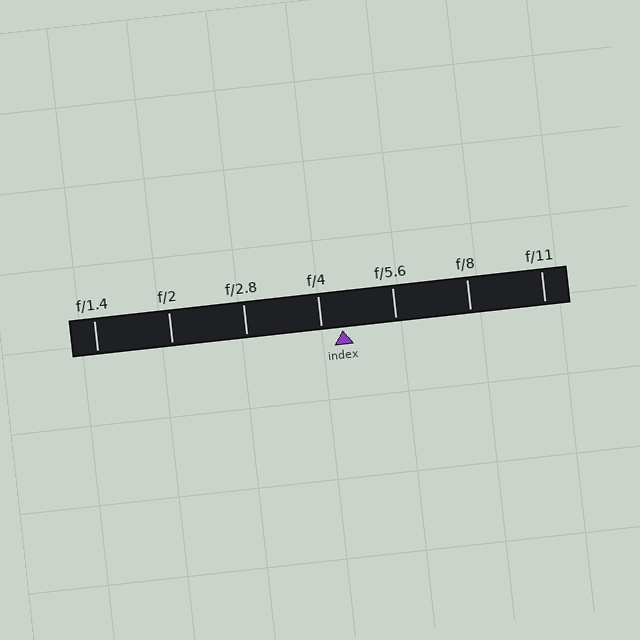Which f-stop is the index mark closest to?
The index mark is closest to f/4.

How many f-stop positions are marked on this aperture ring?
There are 7 f-stop positions marked.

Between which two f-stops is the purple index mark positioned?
The index mark is between f/4 and f/5.6.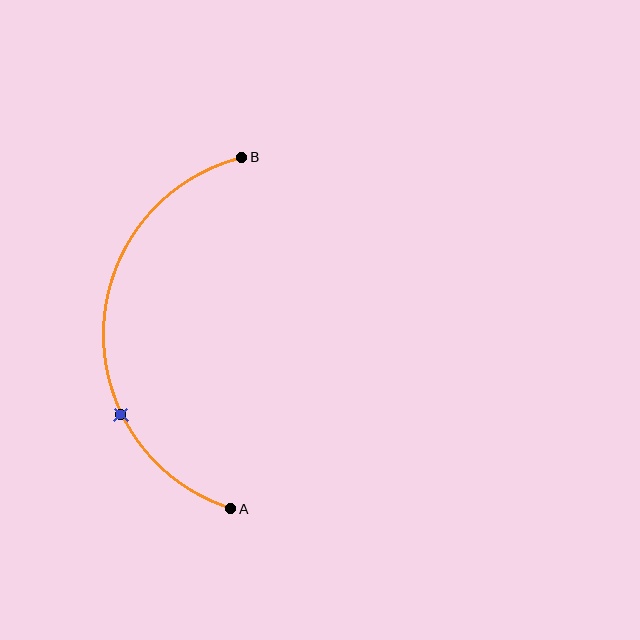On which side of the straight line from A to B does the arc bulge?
The arc bulges to the left of the straight line connecting A and B.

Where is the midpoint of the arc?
The arc midpoint is the point on the curve farthest from the straight line joining A and B. It sits to the left of that line.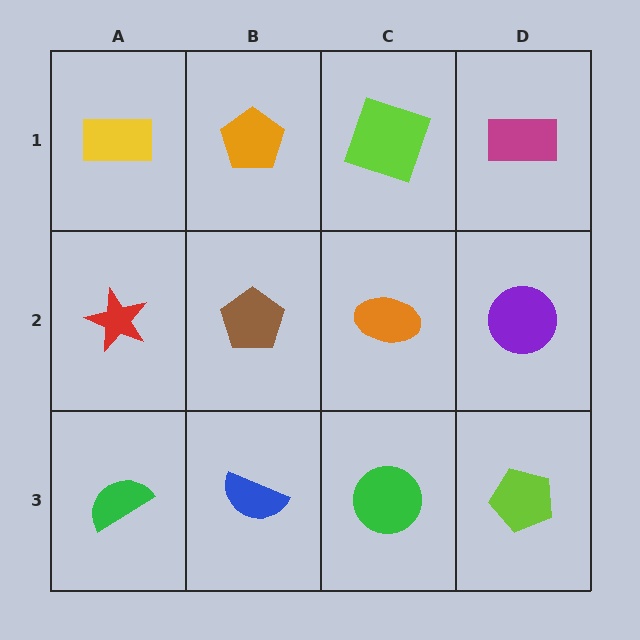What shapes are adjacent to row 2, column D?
A magenta rectangle (row 1, column D), a lime pentagon (row 3, column D), an orange ellipse (row 2, column C).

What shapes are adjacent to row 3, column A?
A red star (row 2, column A), a blue semicircle (row 3, column B).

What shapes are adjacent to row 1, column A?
A red star (row 2, column A), an orange pentagon (row 1, column B).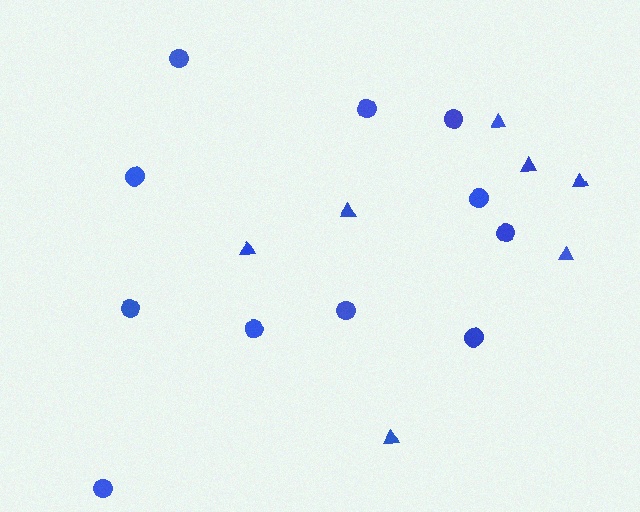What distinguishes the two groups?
There are 2 groups: one group of circles (11) and one group of triangles (7).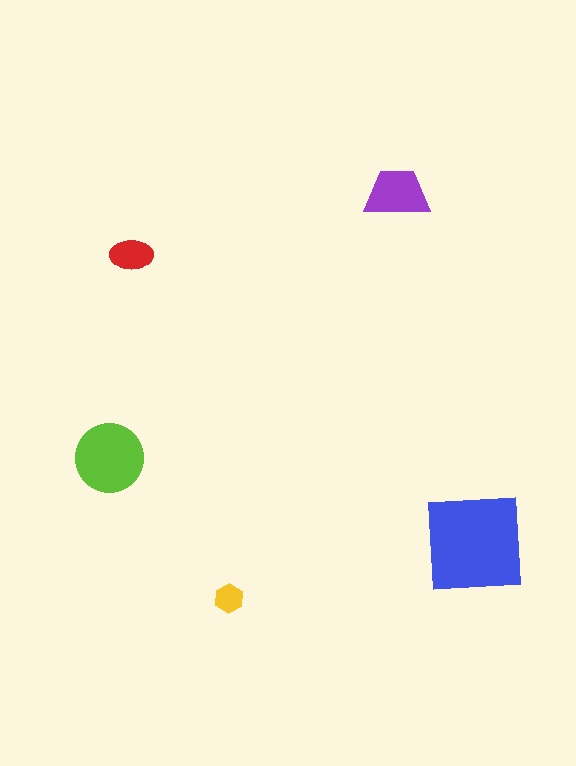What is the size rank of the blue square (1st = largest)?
1st.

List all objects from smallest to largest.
The yellow hexagon, the red ellipse, the purple trapezoid, the lime circle, the blue square.